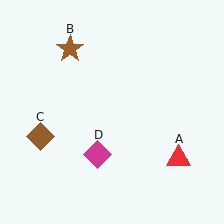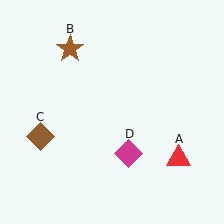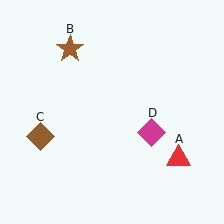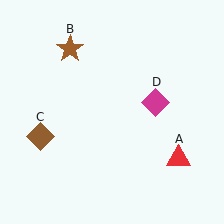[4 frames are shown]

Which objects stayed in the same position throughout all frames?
Red triangle (object A) and brown star (object B) and brown diamond (object C) remained stationary.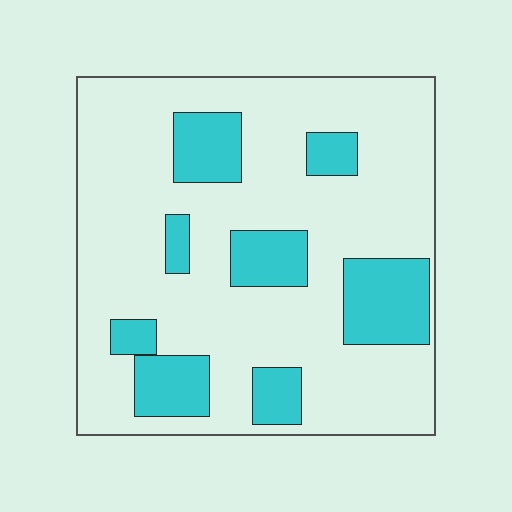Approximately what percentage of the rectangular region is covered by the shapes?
Approximately 25%.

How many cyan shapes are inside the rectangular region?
8.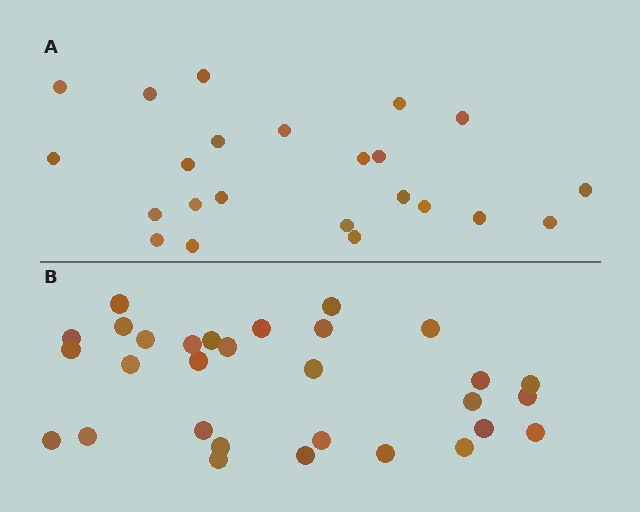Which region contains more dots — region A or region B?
Region B (the bottom region) has more dots.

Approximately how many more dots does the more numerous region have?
Region B has roughly 8 or so more dots than region A.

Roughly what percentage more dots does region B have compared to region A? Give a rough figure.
About 30% more.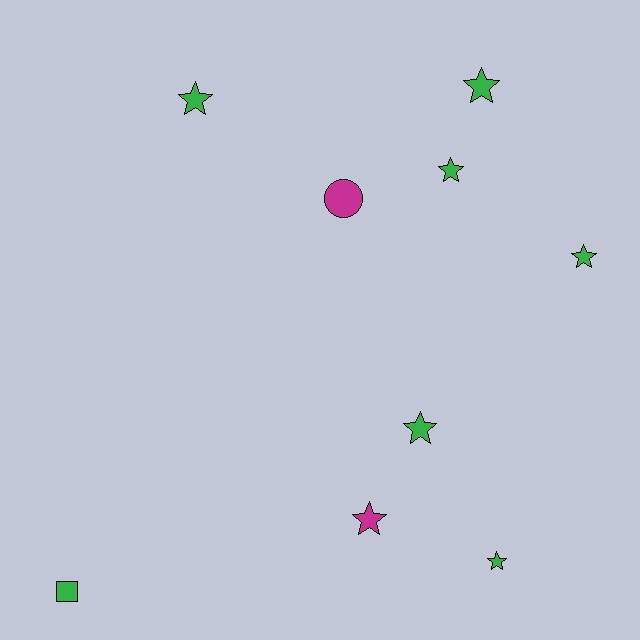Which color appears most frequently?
Green, with 7 objects.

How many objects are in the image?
There are 9 objects.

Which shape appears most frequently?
Star, with 7 objects.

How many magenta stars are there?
There is 1 magenta star.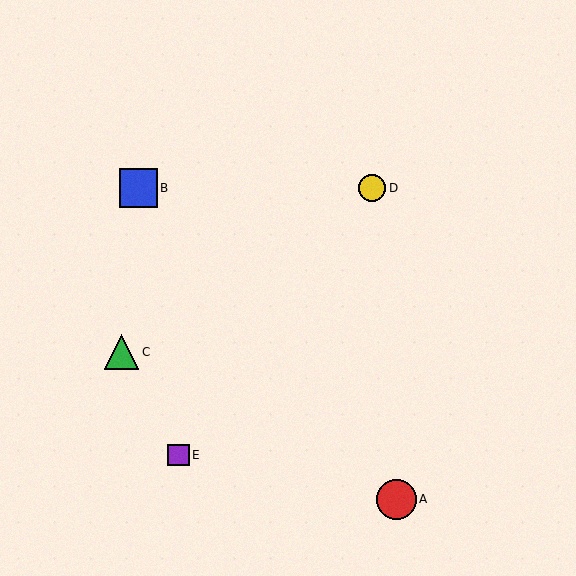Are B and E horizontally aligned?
No, B is at y≈188 and E is at y≈455.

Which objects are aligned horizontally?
Objects B, D are aligned horizontally.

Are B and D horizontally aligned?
Yes, both are at y≈188.